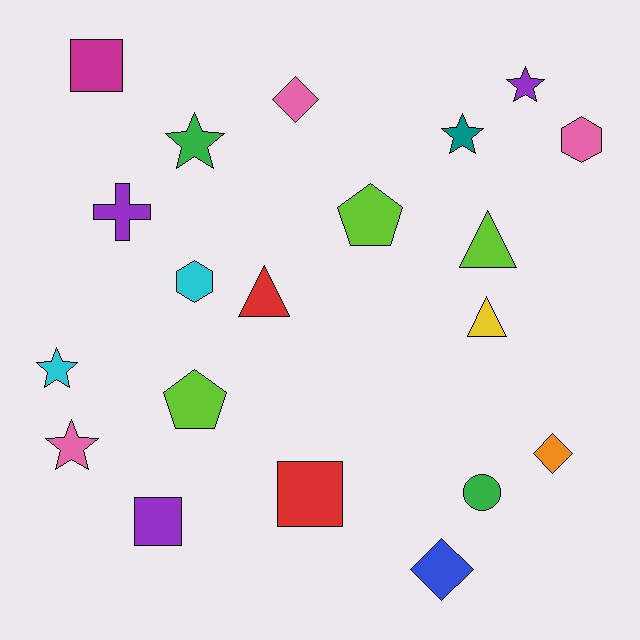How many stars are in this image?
There are 5 stars.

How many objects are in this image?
There are 20 objects.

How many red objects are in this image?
There are 2 red objects.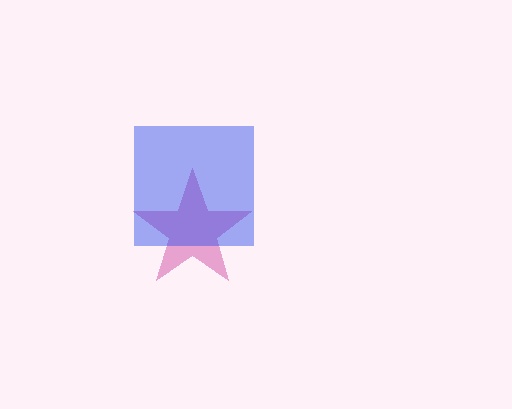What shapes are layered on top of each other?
The layered shapes are: a magenta star, a blue square.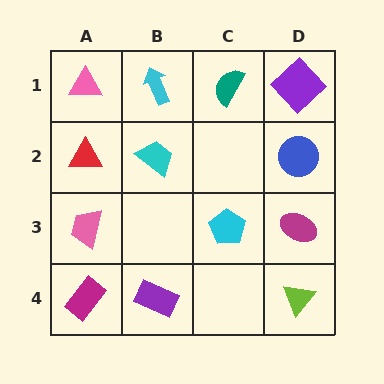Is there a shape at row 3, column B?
No, that cell is empty.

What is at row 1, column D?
A purple diamond.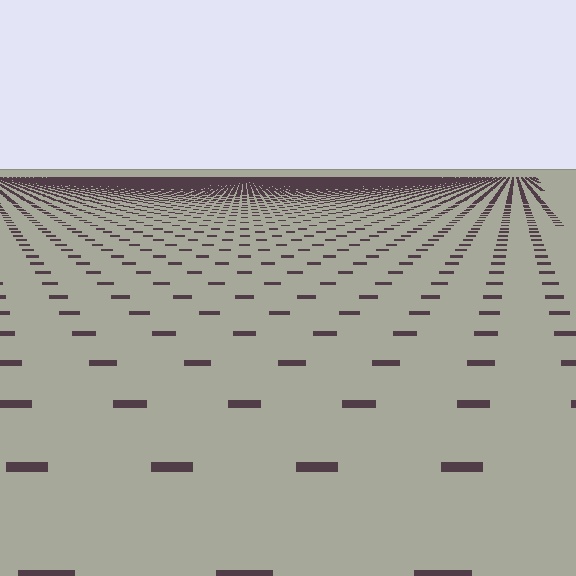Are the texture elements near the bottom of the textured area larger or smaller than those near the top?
Larger. Near the bottom, elements are closer to the viewer and appear at a bigger on-screen size.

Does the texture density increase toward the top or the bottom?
Density increases toward the top.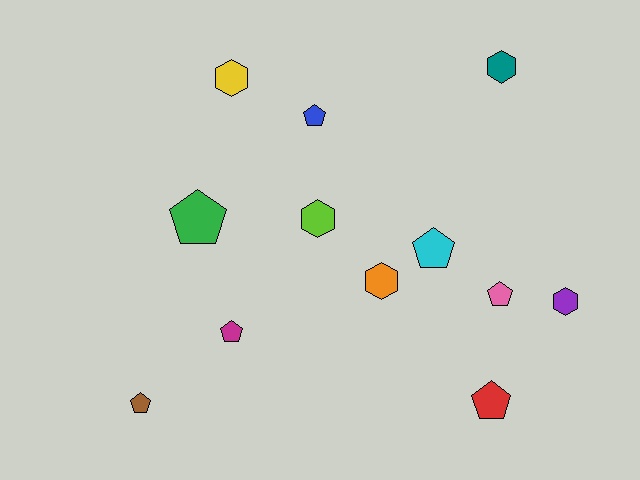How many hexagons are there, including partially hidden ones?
There are 5 hexagons.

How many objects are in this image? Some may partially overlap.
There are 12 objects.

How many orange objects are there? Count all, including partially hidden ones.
There is 1 orange object.